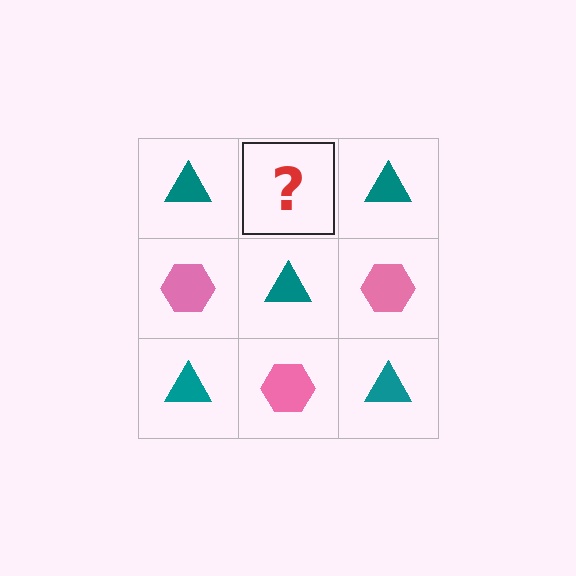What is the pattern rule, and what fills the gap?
The rule is that it alternates teal triangle and pink hexagon in a checkerboard pattern. The gap should be filled with a pink hexagon.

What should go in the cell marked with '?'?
The missing cell should contain a pink hexagon.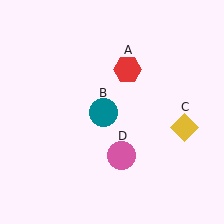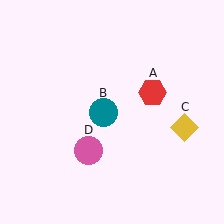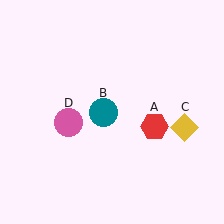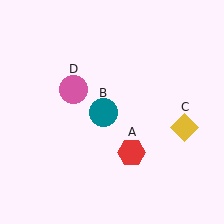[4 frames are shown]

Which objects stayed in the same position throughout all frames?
Teal circle (object B) and yellow diamond (object C) remained stationary.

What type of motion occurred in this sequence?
The red hexagon (object A), pink circle (object D) rotated clockwise around the center of the scene.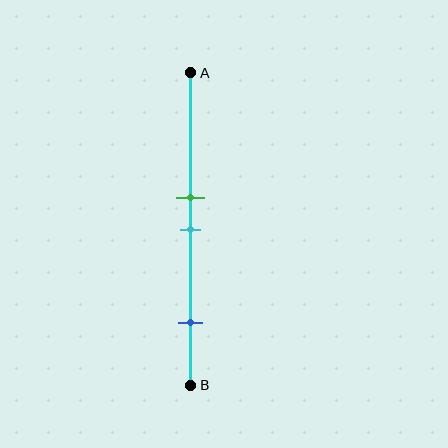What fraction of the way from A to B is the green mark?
The green mark is approximately 40% (0.4) of the way from A to B.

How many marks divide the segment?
There are 3 marks dividing the segment.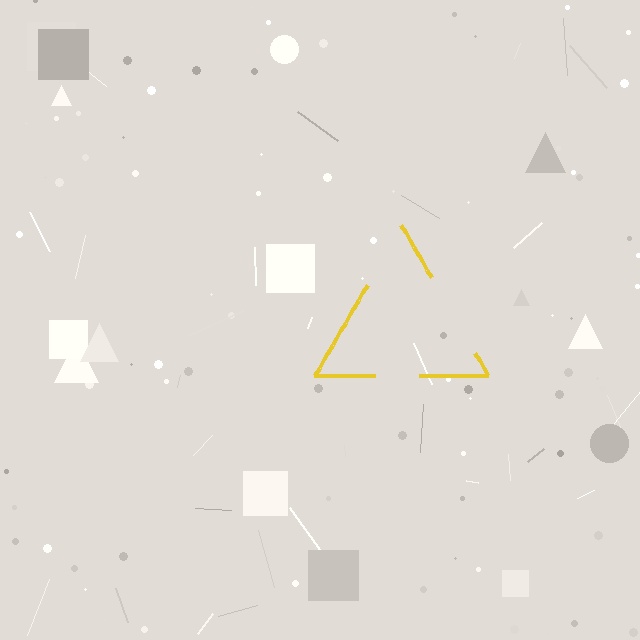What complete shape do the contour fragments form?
The contour fragments form a triangle.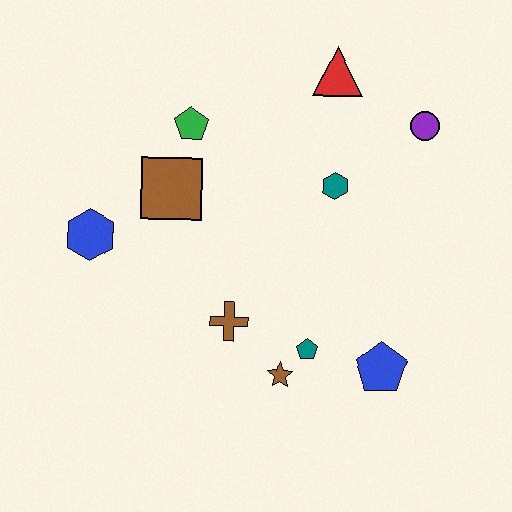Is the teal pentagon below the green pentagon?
Yes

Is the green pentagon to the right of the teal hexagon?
No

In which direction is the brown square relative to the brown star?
The brown square is above the brown star.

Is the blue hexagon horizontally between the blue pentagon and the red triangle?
No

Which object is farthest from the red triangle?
The brown star is farthest from the red triangle.